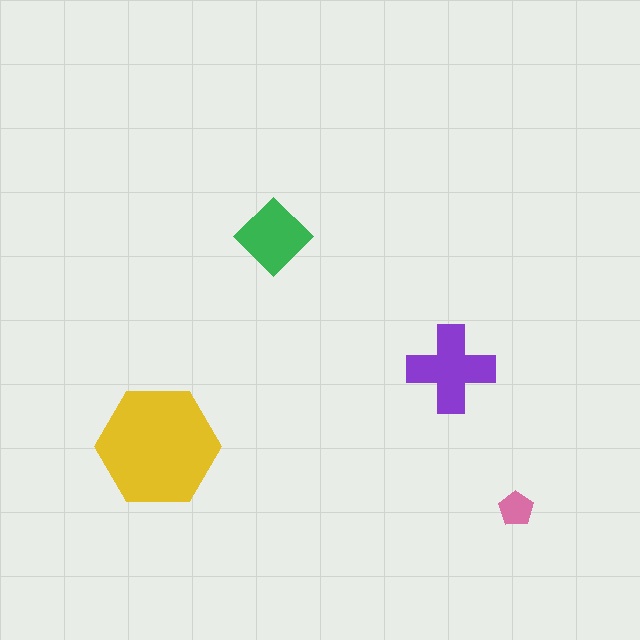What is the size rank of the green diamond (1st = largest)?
3rd.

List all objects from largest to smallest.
The yellow hexagon, the purple cross, the green diamond, the pink pentagon.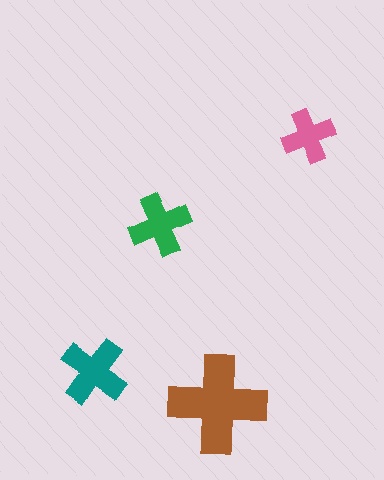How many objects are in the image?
There are 4 objects in the image.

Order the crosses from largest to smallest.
the brown one, the teal one, the green one, the pink one.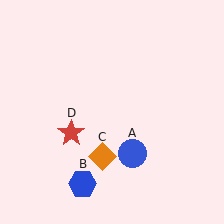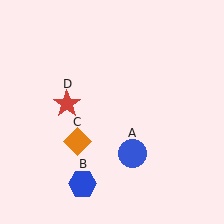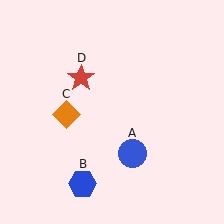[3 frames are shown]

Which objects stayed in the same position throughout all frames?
Blue circle (object A) and blue hexagon (object B) remained stationary.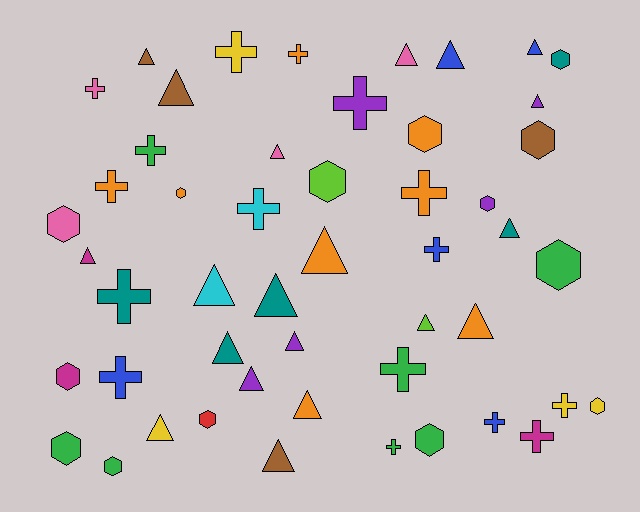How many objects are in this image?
There are 50 objects.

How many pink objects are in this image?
There are 4 pink objects.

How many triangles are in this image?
There are 20 triangles.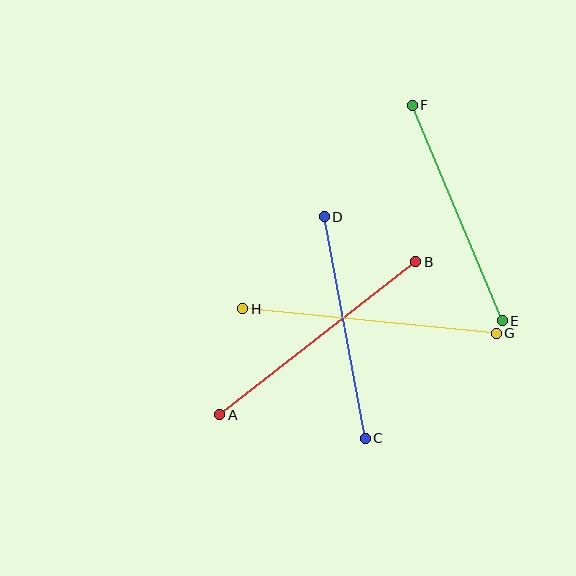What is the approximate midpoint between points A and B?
The midpoint is at approximately (318, 338) pixels.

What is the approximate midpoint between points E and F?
The midpoint is at approximately (457, 213) pixels.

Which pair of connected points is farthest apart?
Points G and H are farthest apart.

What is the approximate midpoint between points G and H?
The midpoint is at approximately (370, 321) pixels.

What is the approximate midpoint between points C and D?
The midpoint is at approximately (345, 328) pixels.